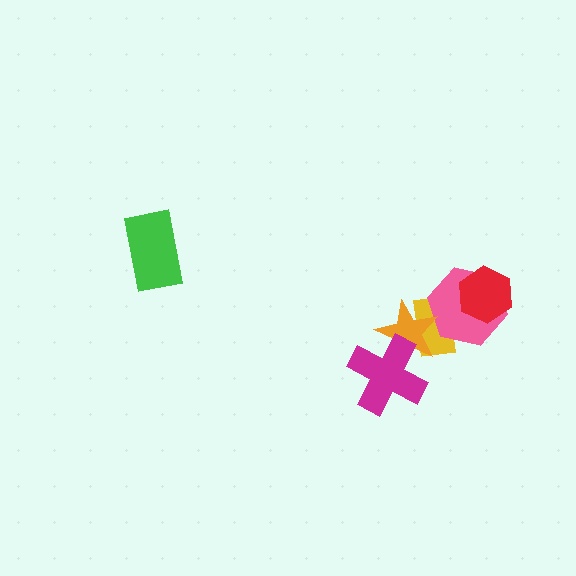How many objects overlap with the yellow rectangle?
2 objects overlap with the yellow rectangle.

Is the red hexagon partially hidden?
No, no other shape covers it.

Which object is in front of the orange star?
The magenta cross is in front of the orange star.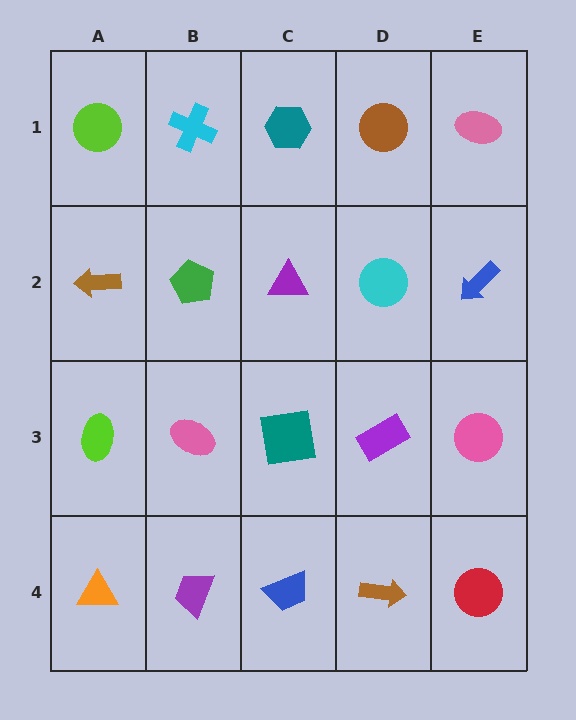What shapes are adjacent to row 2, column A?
A lime circle (row 1, column A), a lime ellipse (row 3, column A), a green pentagon (row 2, column B).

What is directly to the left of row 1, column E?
A brown circle.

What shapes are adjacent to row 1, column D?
A cyan circle (row 2, column D), a teal hexagon (row 1, column C), a pink ellipse (row 1, column E).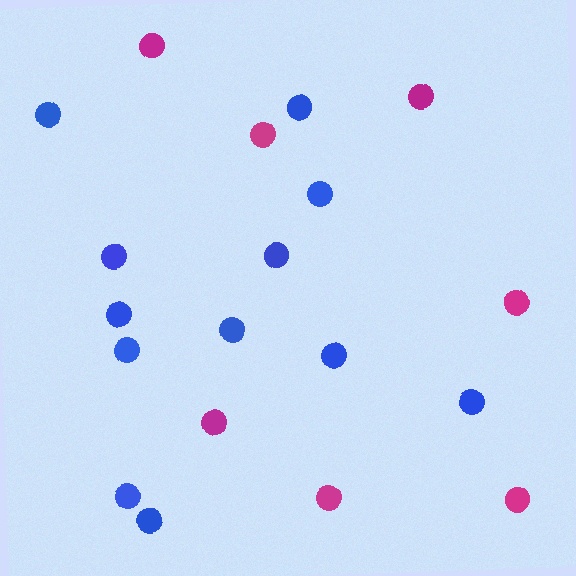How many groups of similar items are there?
There are 2 groups: one group of blue circles (12) and one group of magenta circles (7).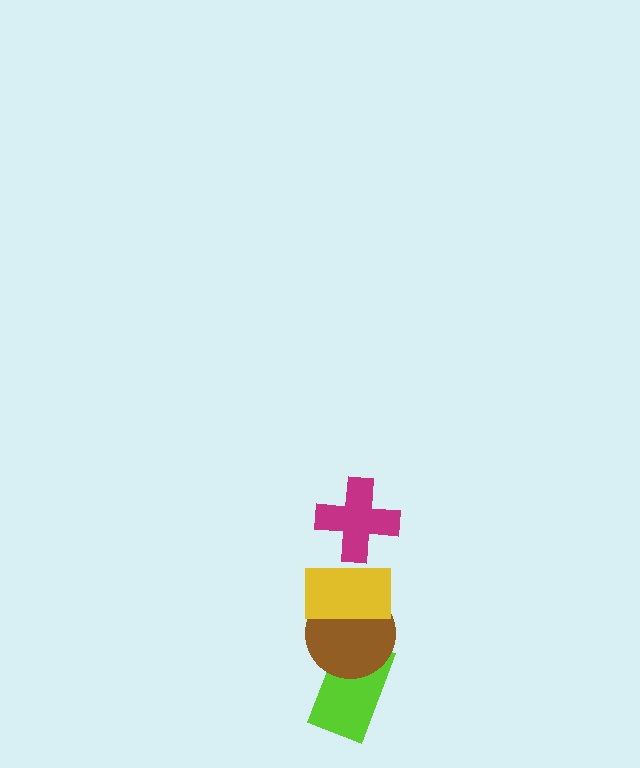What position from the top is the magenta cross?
The magenta cross is 1st from the top.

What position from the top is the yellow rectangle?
The yellow rectangle is 2nd from the top.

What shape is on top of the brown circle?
The yellow rectangle is on top of the brown circle.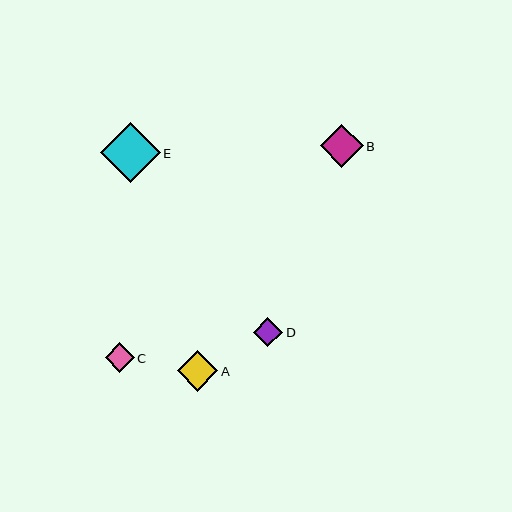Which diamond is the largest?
Diamond E is the largest with a size of approximately 60 pixels.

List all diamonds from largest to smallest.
From largest to smallest: E, B, A, D, C.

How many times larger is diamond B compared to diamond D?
Diamond B is approximately 1.5 times the size of diamond D.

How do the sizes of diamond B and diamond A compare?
Diamond B and diamond A are approximately the same size.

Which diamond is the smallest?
Diamond C is the smallest with a size of approximately 29 pixels.